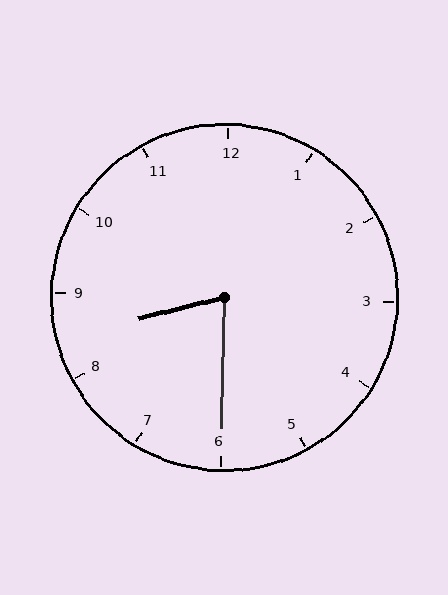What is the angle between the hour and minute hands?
Approximately 75 degrees.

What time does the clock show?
8:30.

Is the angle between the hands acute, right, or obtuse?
It is acute.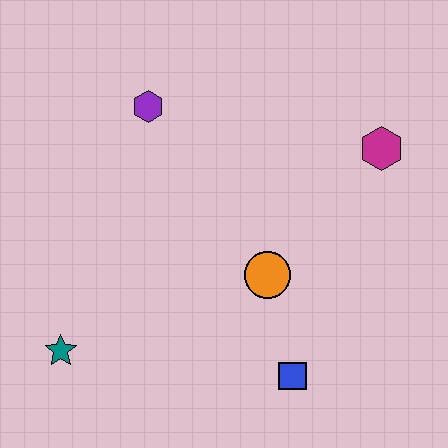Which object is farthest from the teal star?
The magenta hexagon is farthest from the teal star.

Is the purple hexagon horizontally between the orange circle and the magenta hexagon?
No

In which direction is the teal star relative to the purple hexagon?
The teal star is below the purple hexagon.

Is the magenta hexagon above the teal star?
Yes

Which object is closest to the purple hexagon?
The orange circle is closest to the purple hexagon.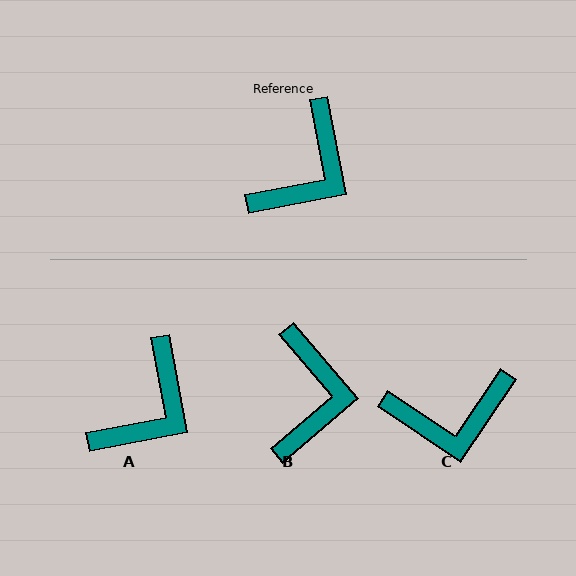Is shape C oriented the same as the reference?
No, it is off by about 45 degrees.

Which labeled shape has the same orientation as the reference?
A.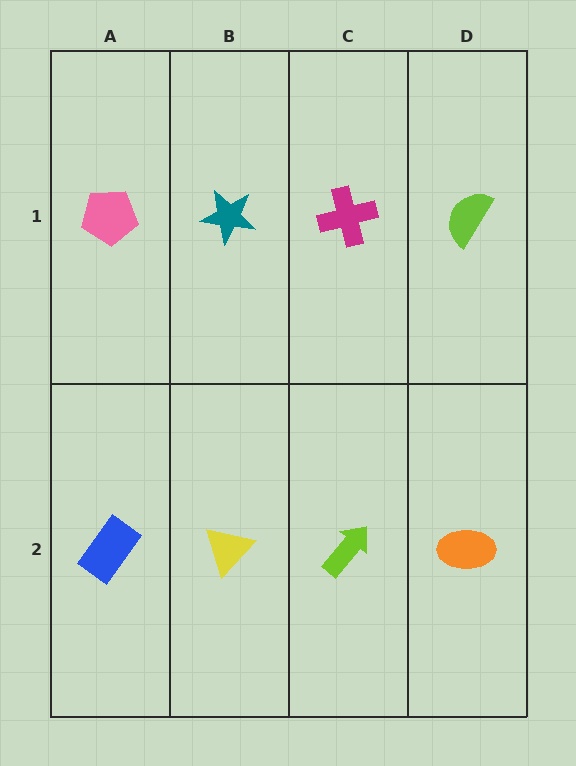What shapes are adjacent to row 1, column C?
A lime arrow (row 2, column C), a teal star (row 1, column B), a lime semicircle (row 1, column D).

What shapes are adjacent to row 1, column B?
A yellow triangle (row 2, column B), a pink pentagon (row 1, column A), a magenta cross (row 1, column C).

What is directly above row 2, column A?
A pink pentagon.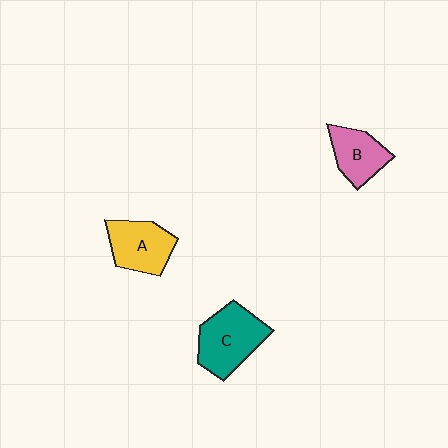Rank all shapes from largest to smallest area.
From largest to smallest: C (teal), A (yellow), B (pink).